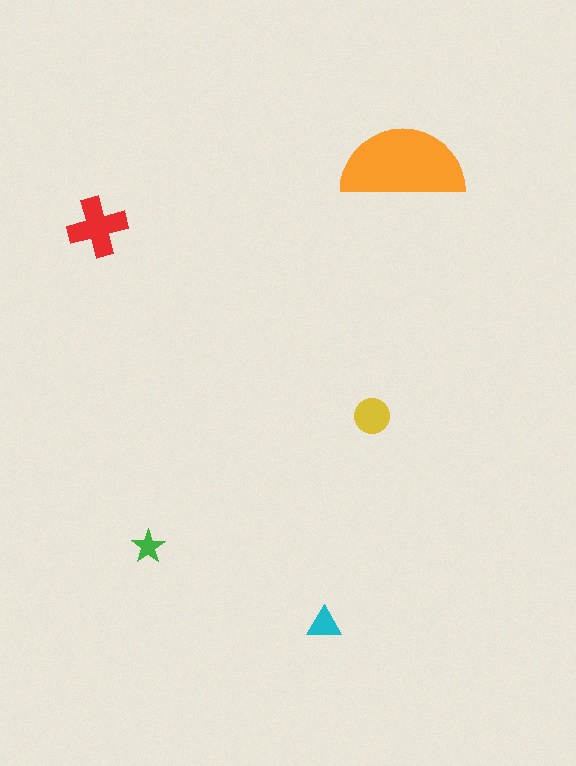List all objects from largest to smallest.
The orange semicircle, the red cross, the yellow circle, the cyan triangle, the green star.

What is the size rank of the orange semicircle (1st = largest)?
1st.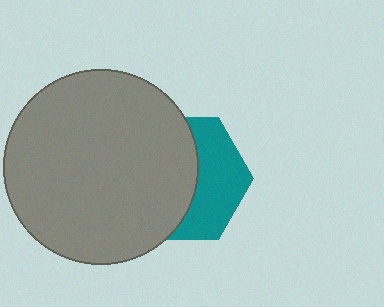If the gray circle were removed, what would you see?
You would see the complete teal hexagon.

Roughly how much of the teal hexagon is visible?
A small part of it is visible (roughly 42%).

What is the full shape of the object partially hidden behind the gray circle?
The partially hidden object is a teal hexagon.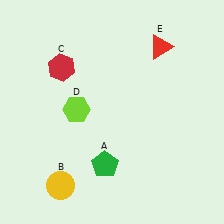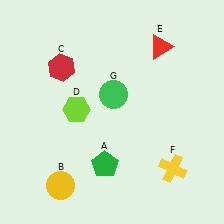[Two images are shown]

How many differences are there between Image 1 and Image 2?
There are 2 differences between the two images.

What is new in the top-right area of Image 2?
A green circle (G) was added in the top-right area of Image 2.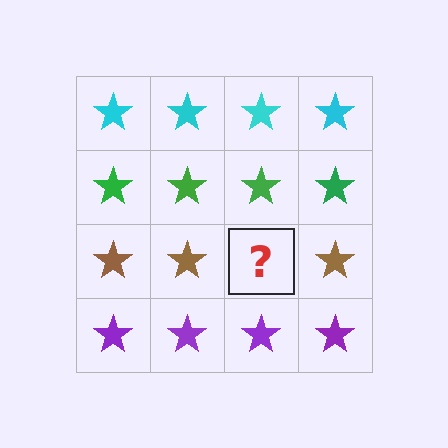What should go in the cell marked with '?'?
The missing cell should contain a brown star.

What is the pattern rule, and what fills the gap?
The rule is that each row has a consistent color. The gap should be filled with a brown star.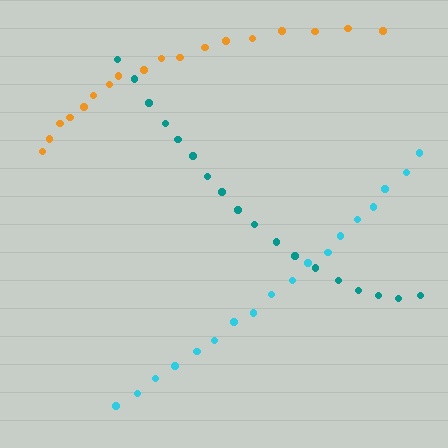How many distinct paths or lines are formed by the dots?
There are 3 distinct paths.